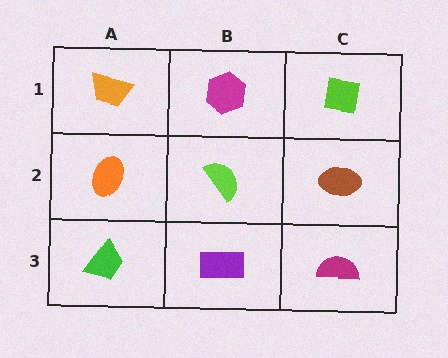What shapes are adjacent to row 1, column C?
A brown ellipse (row 2, column C), a magenta hexagon (row 1, column B).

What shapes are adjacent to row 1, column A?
An orange ellipse (row 2, column A), a magenta hexagon (row 1, column B).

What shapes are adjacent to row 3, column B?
A lime semicircle (row 2, column B), a green trapezoid (row 3, column A), a magenta semicircle (row 3, column C).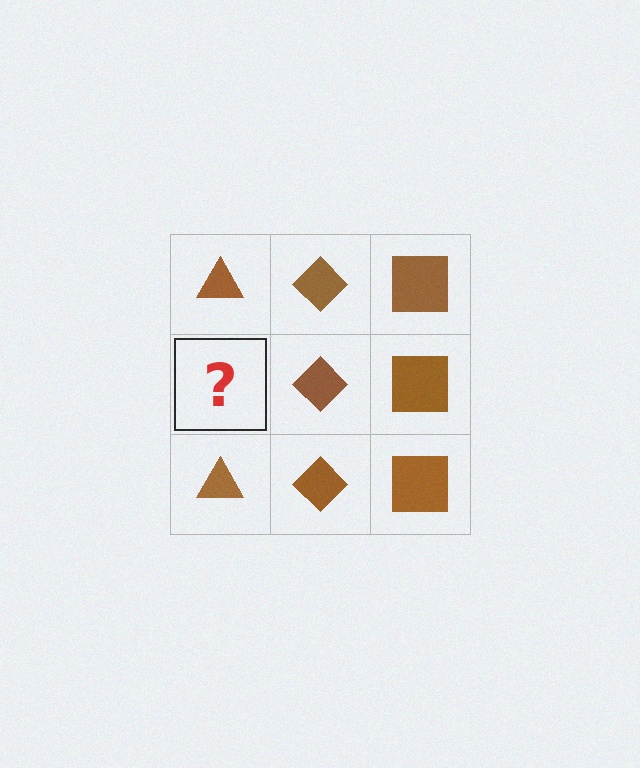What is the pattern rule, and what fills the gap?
The rule is that each column has a consistent shape. The gap should be filled with a brown triangle.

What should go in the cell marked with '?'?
The missing cell should contain a brown triangle.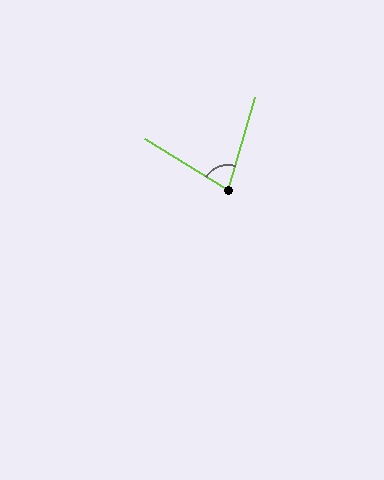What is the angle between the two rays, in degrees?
Approximately 75 degrees.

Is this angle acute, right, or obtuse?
It is acute.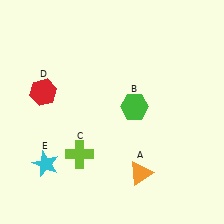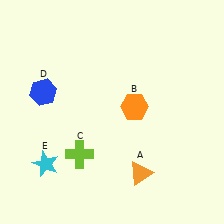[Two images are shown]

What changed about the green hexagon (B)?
In Image 1, B is green. In Image 2, it changed to orange.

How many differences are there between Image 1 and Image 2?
There are 2 differences between the two images.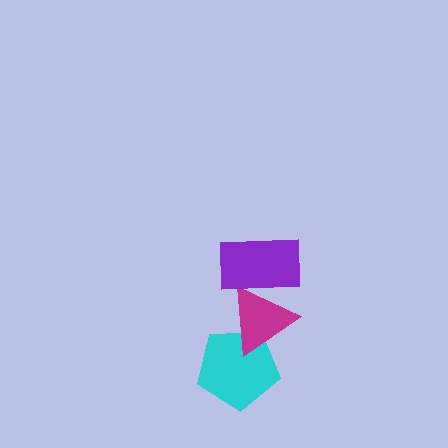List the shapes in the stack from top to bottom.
From top to bottom: the purple rectangle, the magenta triangle, the cyan pentagon.